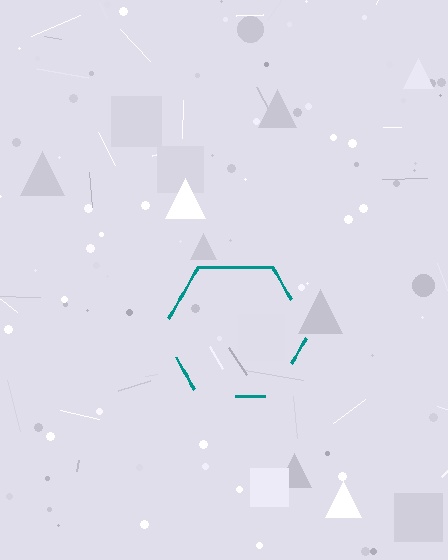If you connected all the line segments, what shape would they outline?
They would outline a hexagon.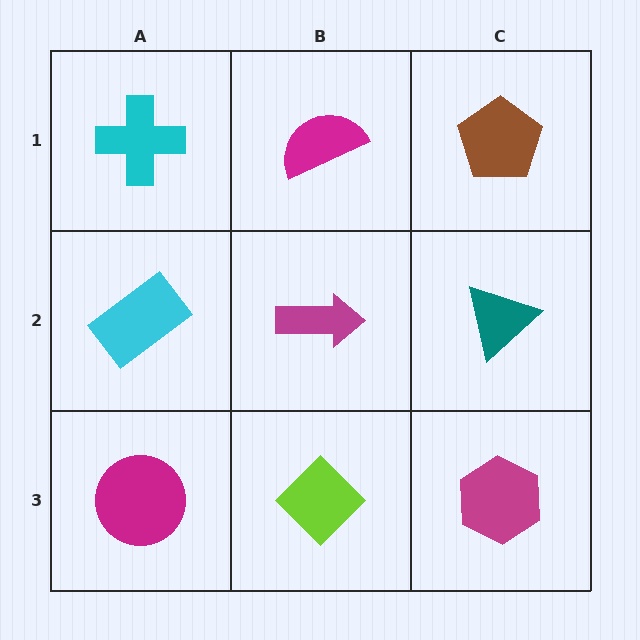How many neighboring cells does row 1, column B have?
3.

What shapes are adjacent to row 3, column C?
A teal triangle (row 2, column C), a lime diamond (row 3, column B).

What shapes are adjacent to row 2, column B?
A magenta semicircle (row 1, column B), a lime diamond (row 3, column B), a cyan rectangle (row 2, column A), a teal triangle (row 2, column C).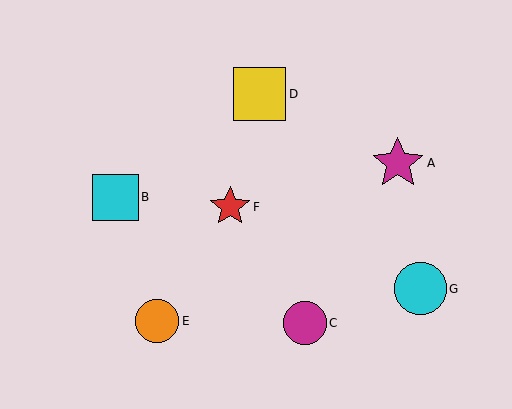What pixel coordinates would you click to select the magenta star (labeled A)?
Click at (398, 163) to select the magenta star A.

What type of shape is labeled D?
Shape D is a yellow square.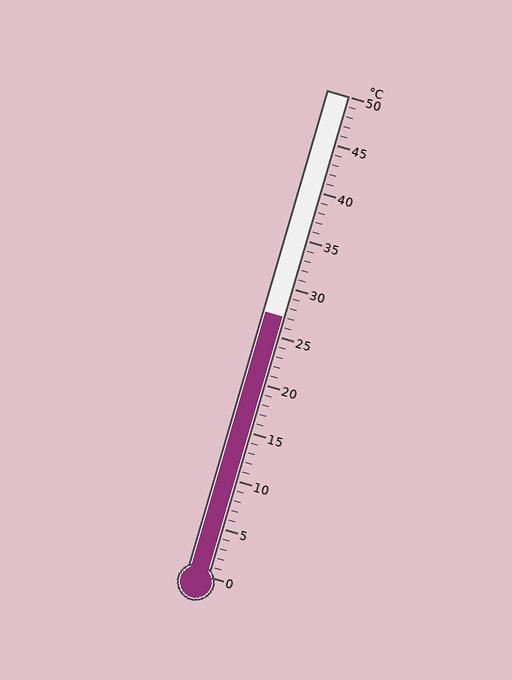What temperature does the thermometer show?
The thermometer shows approximately 27°C.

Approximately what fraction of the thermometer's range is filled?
The thermometer is filled to approximately 55% of its range.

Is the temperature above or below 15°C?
The temperature is above 15°C.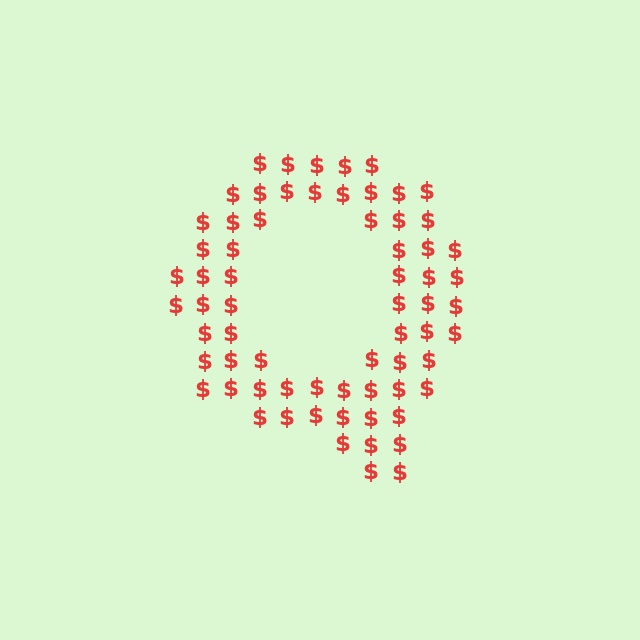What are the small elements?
The small elements are dollar signs.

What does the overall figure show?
The overall figure shows the letter Q.